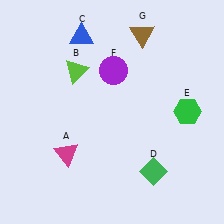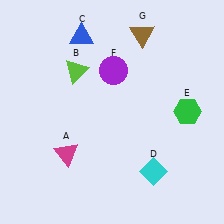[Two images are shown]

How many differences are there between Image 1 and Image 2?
There is 1 difference between the two images.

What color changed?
The diamond (D) changed from green in Image 1 to cyan in Image 2.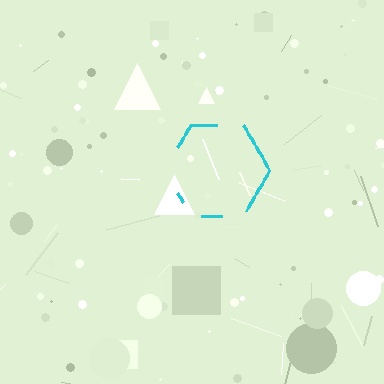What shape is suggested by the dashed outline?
The dashed outline suggests a hexagon.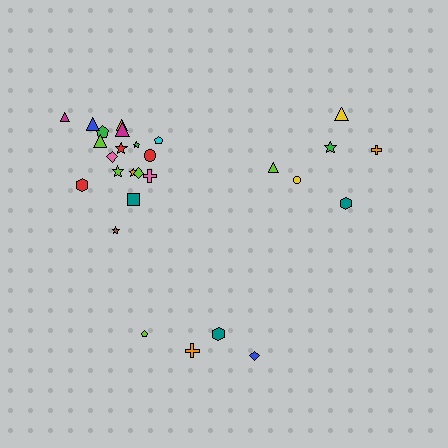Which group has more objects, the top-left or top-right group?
The top-left group.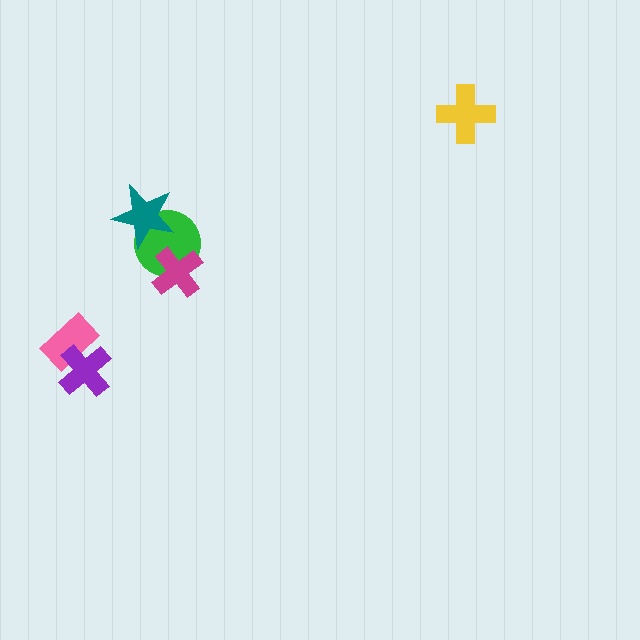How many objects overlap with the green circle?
2 objects overlap with the green circle.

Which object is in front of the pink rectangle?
The purple cross is in front of the pink rectangle.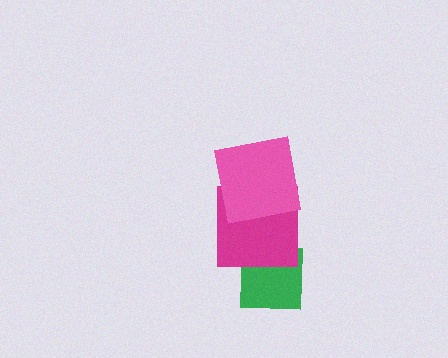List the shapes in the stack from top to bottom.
From top to bottom: the pink square, the magenta square, the green square.